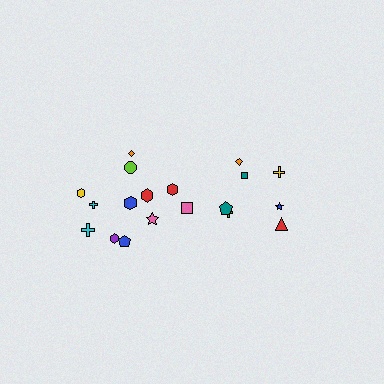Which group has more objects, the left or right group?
The left group.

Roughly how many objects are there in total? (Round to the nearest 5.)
Roughly 20 objects in total.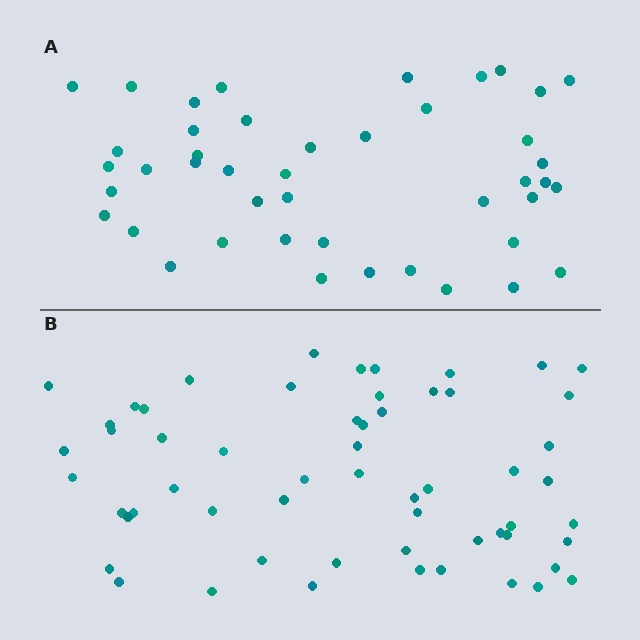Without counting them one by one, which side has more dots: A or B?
Region B (the bottom region) has more dots.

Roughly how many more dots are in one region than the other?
Region B has approximately 15 more dots than region A.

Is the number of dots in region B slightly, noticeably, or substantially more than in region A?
Region B has noticeably more, but not dramatically so. The ratio is roughly 1.3 to 1.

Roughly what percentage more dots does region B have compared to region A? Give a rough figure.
About 30% more.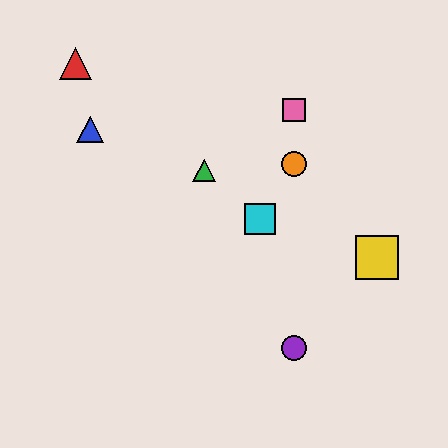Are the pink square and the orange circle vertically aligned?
Yes, both are at x≈294.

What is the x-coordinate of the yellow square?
The yellow square is at x≈377.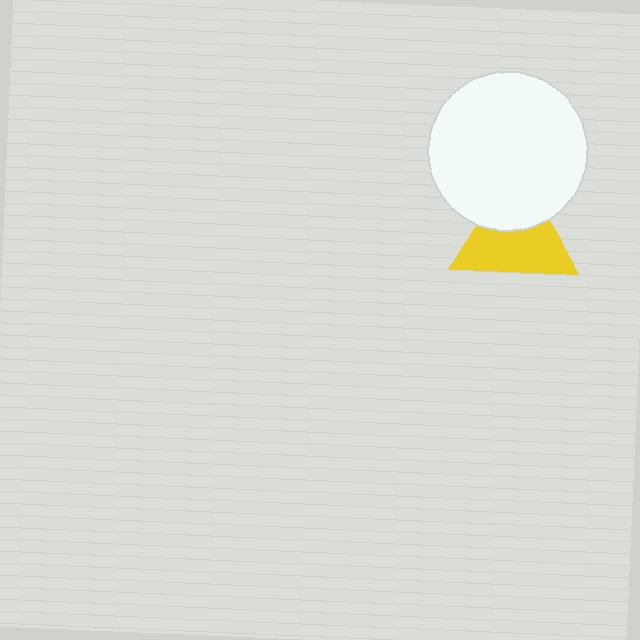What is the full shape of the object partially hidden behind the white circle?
The partially hidden object is a yellow triangle.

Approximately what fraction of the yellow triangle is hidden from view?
Roughly 38% of the yellow triangle is hidden behind the white circle.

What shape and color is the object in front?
The object in front is a white circle.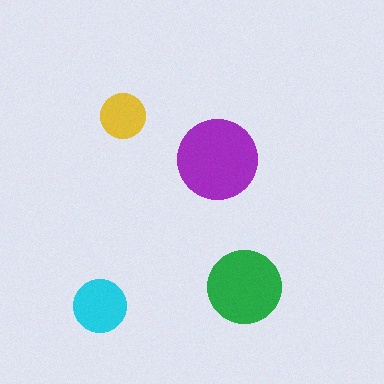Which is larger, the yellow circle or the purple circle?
The purple one.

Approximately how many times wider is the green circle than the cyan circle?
About 1.5 times wider.